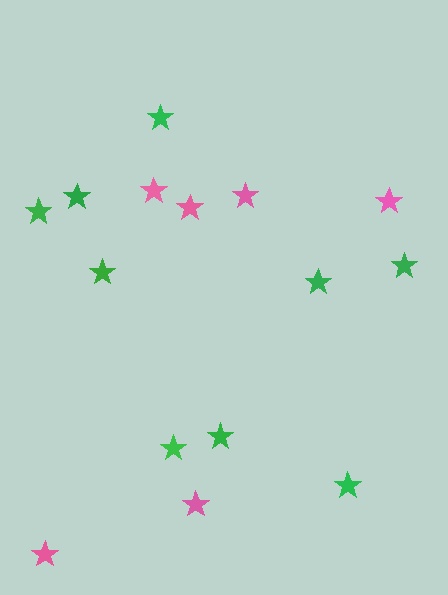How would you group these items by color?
There are 2 groups: one group of pink stars (6) and one group of green stars (9).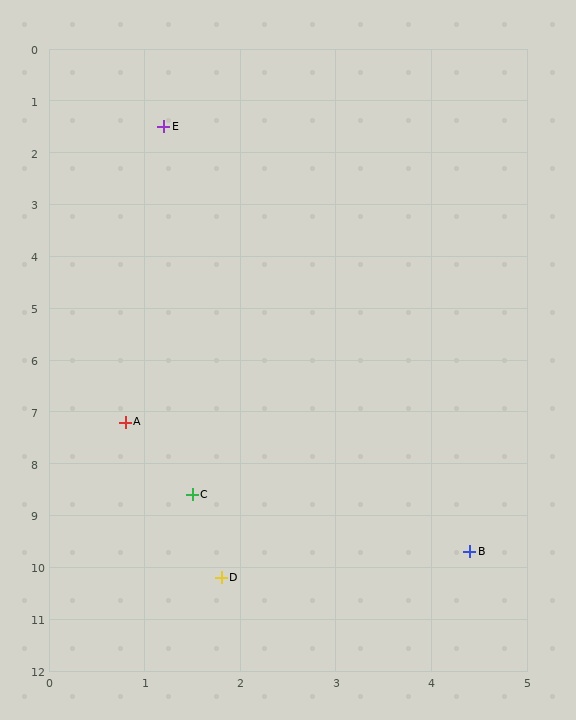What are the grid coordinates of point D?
Point D is at approximately (1.8, 10.2).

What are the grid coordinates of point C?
Point C is at approximately (1.5, 8.6).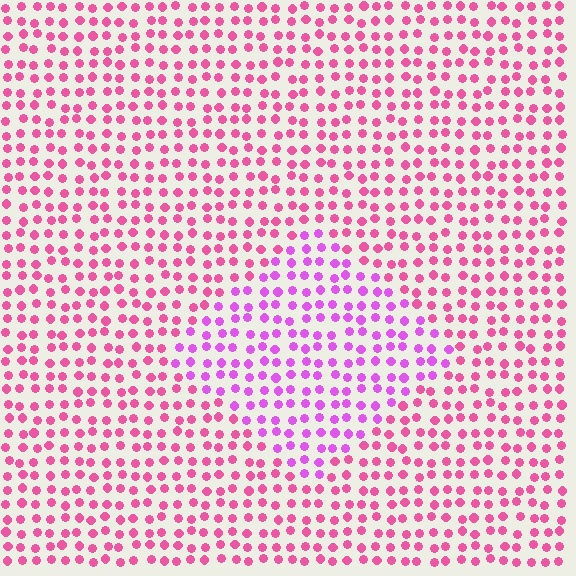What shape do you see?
I see a diamond.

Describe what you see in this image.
The image is filled with small pink elements in a uniform arrangement. A diamond-shaped region is visible where the elements are tinted to a slightly different hue, forming a subtle color boundary.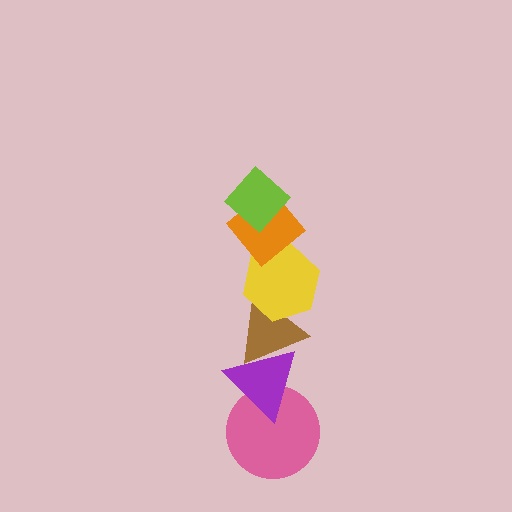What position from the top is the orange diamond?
The orange diamond is 2nd from the top.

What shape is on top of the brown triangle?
The yellow hexagon is on top of the brown triangle.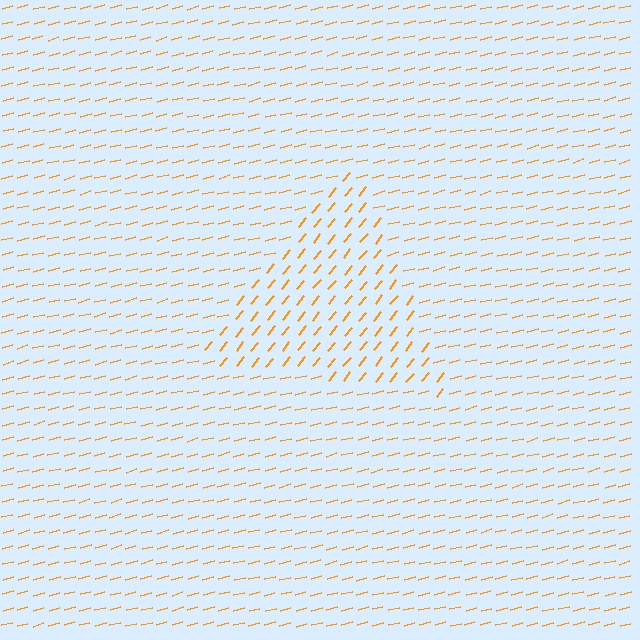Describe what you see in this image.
The image is filled with small orange line segments. A triangle region in the image has lines oriented differently from the surrounding lines, creating a visible texture boundary.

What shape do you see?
I see a triangle.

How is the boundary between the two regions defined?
The boundary is defined purely by a change in line orientation (approximately 37 degrees difference). All lines are the same color and thickness.